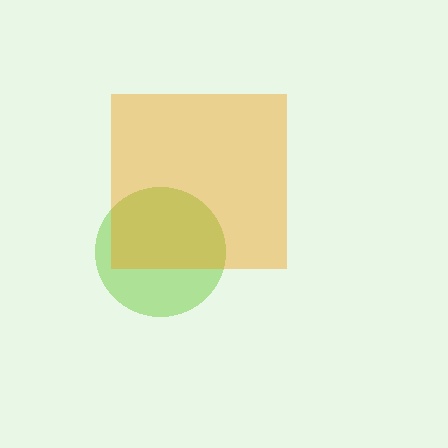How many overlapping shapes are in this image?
There are 2 overlapping shapes in the image.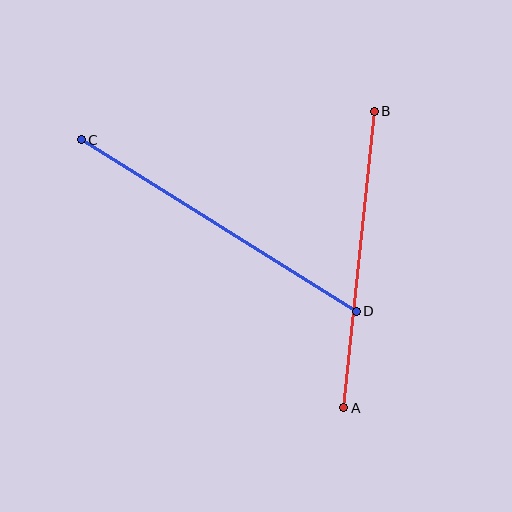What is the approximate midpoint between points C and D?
The midpoint is at approximately (219, 225) pixels.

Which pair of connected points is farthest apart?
Points C and D are farthest apart.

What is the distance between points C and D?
The distance is approximately 324 pixels.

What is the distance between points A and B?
The distance is approximately 298 pixels.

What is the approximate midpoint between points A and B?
The midpoint is at approximately (359, 260) pixels.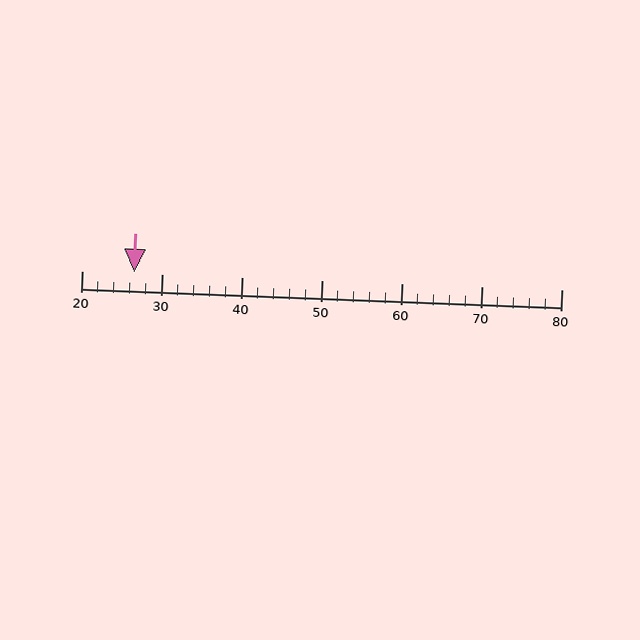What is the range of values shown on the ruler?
The ruler shows values from 20 to 80.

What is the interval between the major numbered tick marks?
The major tick marks are spaced 10 units apart.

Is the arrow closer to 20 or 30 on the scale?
The arrow is closer to 30.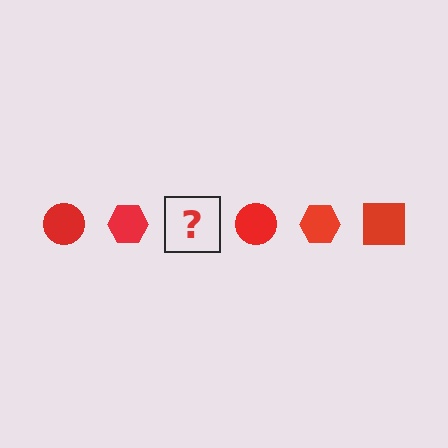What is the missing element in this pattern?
The missing element is a red square.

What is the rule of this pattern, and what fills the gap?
The rule is that the pattern cycles through circle, hexagon, square shapes in red. The gap should be filled with a red square.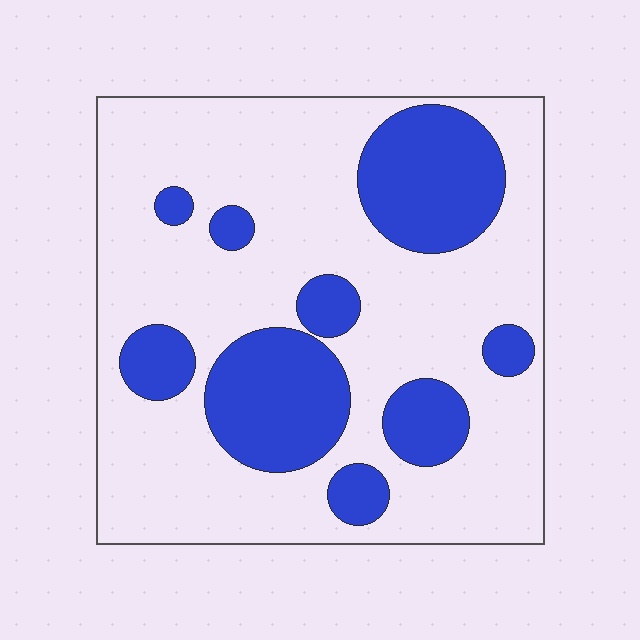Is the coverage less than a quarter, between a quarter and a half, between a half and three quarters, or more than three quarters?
Between a quarter and a half.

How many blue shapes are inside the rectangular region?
9.